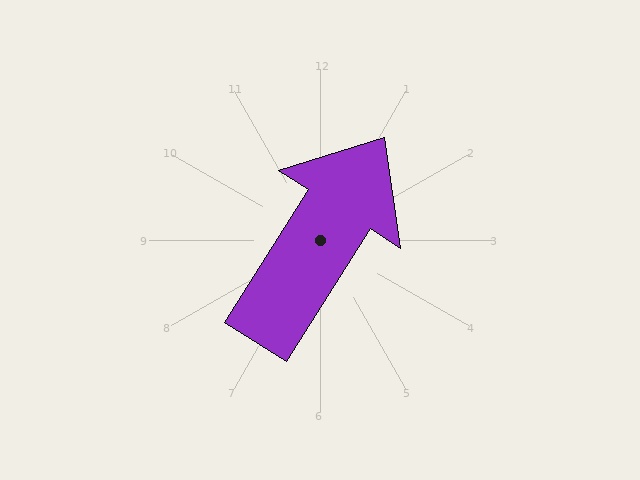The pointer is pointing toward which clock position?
Roughly 1 o'clock.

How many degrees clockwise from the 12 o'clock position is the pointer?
Approximately 32 degrees.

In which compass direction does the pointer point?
Northeast.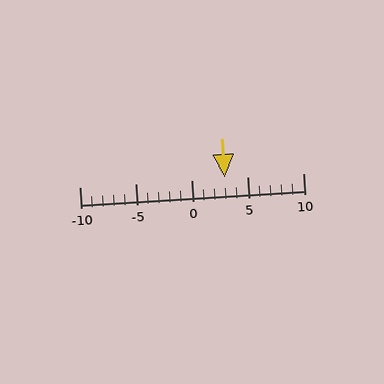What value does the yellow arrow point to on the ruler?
The yellow arrow points to approximately 3.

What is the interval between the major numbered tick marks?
The major tick marks are spaced 5 units apart.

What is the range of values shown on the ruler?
The ruler shows values from -10 to 10.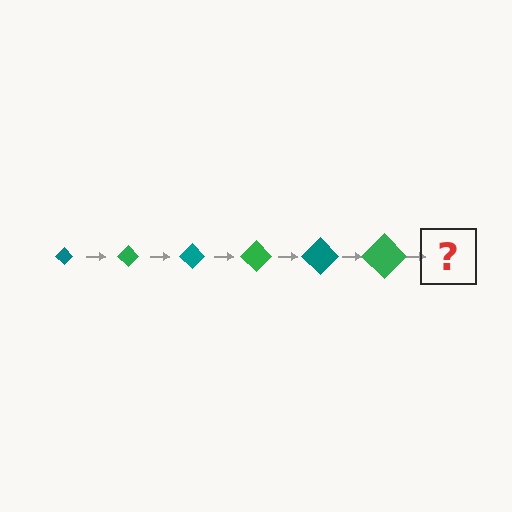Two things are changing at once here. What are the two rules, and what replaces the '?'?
The two rules are that the diamond grows larger each step and the color cycles through teal and green. The '?' should be a teal diamond, larger than the previous one.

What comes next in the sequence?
The next element should be a teal diamond, larger than the previous one.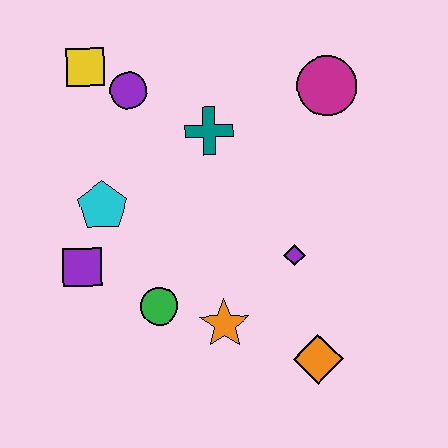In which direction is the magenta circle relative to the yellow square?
The magenta circle is to the right of the yellow square.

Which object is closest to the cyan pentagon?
The purple square is closest to the cyan pentagon.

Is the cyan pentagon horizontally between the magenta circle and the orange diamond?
No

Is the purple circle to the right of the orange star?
No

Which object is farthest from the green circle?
The magenta circle is farthest from the green circle.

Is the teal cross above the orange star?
Yes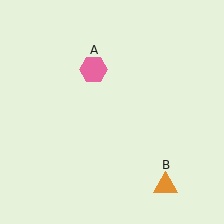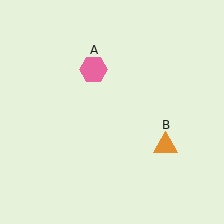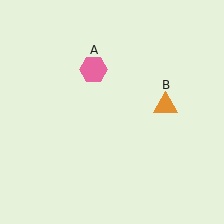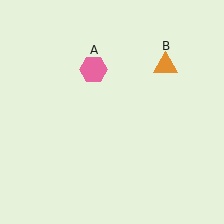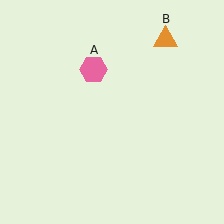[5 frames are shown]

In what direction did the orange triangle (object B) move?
The orange triangle (object B) moved up.